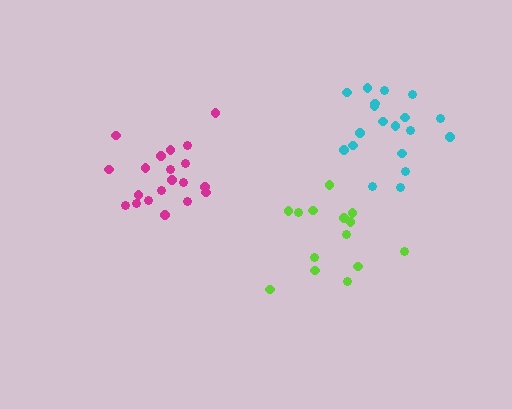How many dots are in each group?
Group 1: 20 dots, Group 2: 14 dots, Group 3: 19 dots (53 total).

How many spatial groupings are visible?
There are 3 spatial groupings.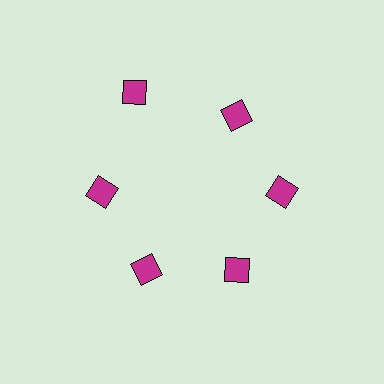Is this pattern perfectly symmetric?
No. The 6 magenta diamonds are arranged in a ring, but one element near the 11 o'clock position is pushed outward from the center, breaking the 6-fold rotational symmetry.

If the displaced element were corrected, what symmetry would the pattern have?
It would have 6-fold rotational symmetry — the pattern would map onto itself every 60 degrees.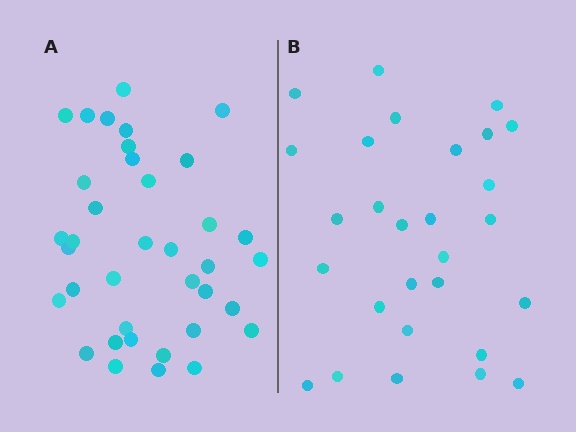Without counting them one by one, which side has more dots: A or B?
Region A (the left region) has more dots.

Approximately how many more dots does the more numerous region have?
Region A has roughly 8 or so more dots than region B.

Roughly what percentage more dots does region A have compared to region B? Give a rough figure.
About 30% more.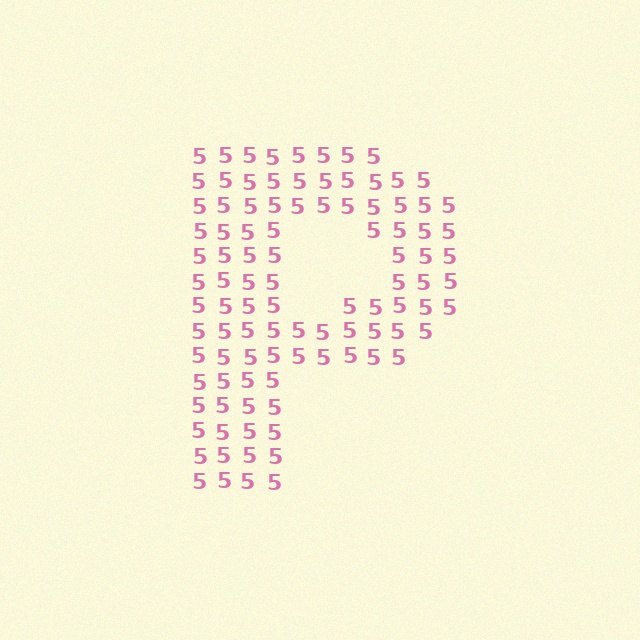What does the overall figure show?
The overall figure shows the letter P.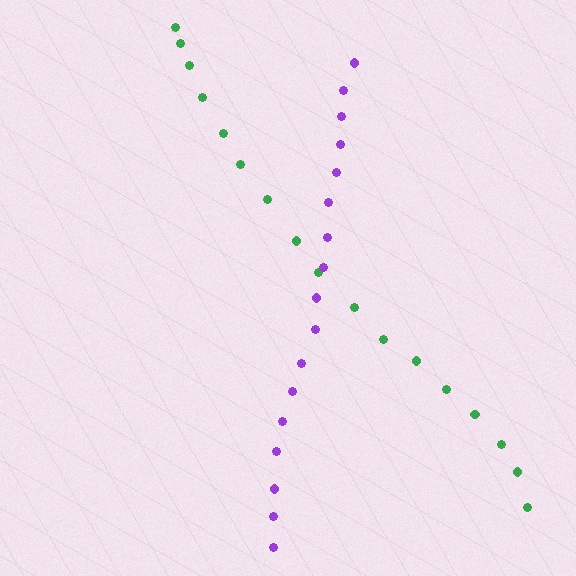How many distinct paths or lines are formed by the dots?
There are 2 distinct paths.